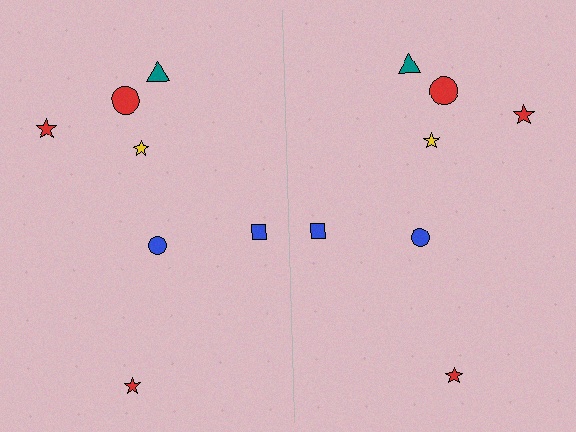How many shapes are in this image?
There are 14 shapes in this image.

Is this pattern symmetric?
Yes, this pattern has bilateral (reflection) symmetry.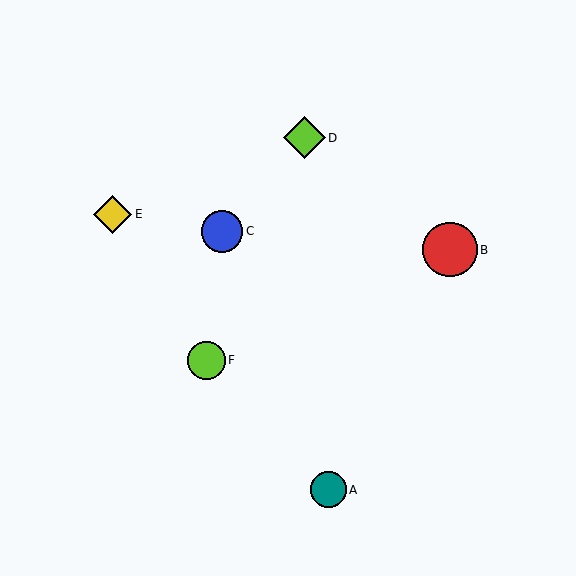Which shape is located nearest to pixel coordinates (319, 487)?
The teal circle (labeled A) at (328, 490) is nearest to that location.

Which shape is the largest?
The red circle (labeled B) is the largest.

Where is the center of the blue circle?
The center of the blue circle is at (222, 231).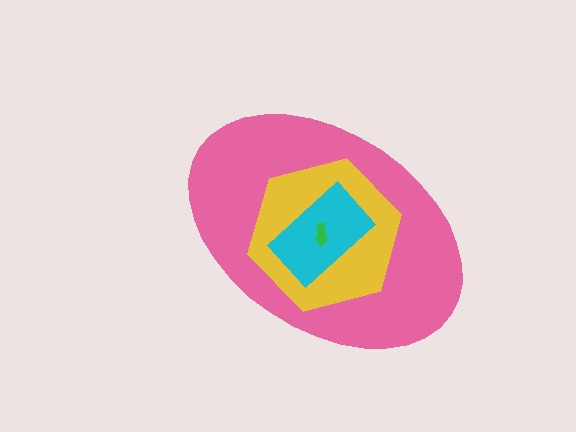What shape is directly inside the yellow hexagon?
The cyan rectangle.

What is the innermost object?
The green arrow.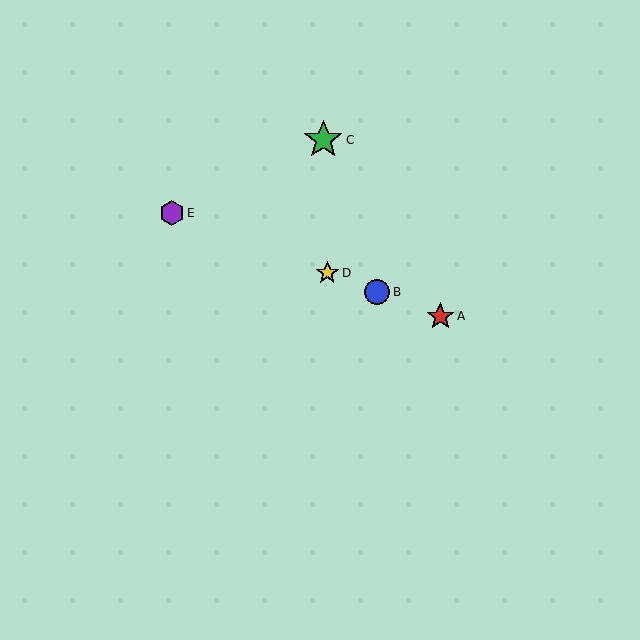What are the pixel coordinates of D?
Object D is at (327, 273).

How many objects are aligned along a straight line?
4 objects (A, B, D, E) are aligned along a straight line.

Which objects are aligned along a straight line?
Objects A, B, D, E are aligned along a straight line.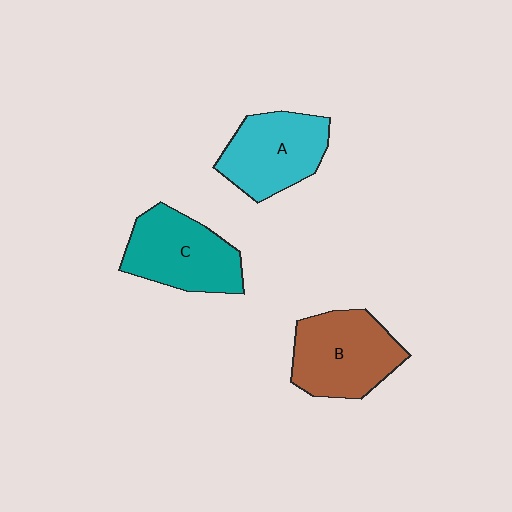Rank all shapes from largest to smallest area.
From largest to smallest: B (brown), C (teal), A (cyan).